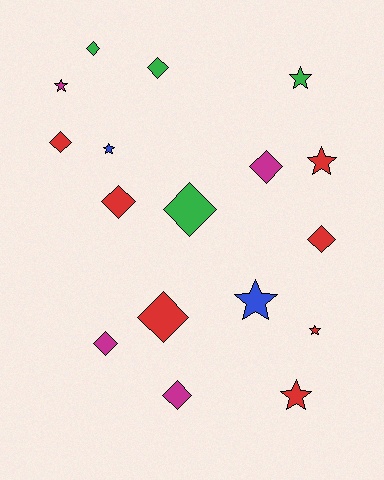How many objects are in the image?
There are 17 objects.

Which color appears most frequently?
Red, with 7 objects.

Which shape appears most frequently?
Diamond, with 10 objects.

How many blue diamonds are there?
There are no blue diamonds.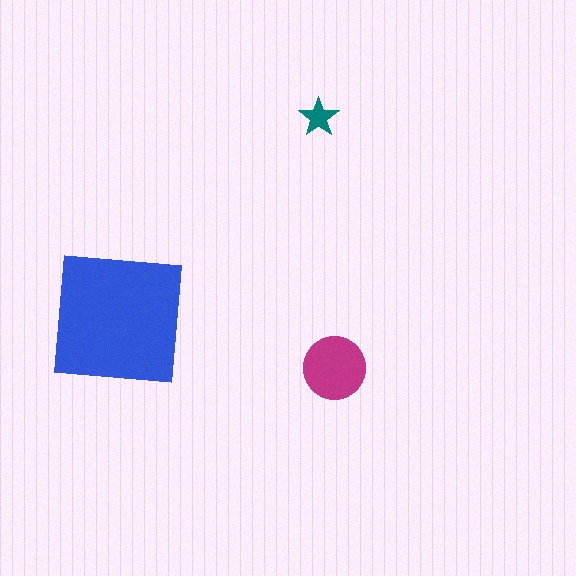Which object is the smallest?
The teal star.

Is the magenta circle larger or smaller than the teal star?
Larger.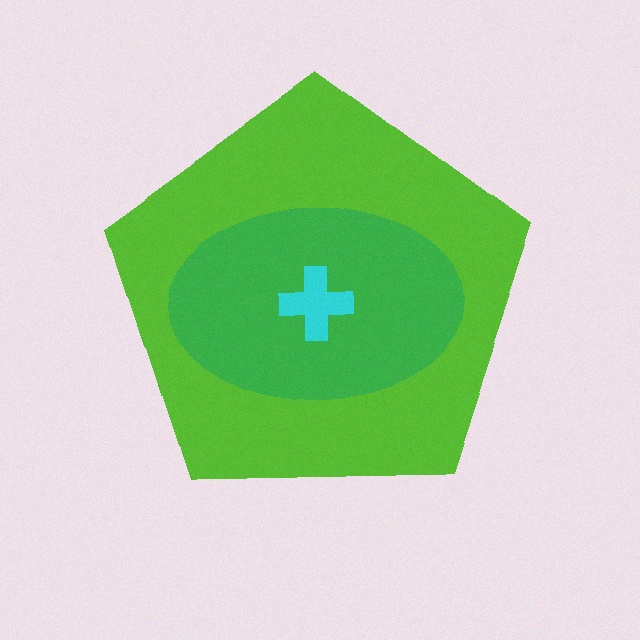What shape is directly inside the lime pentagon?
The green ellipse.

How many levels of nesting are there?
3.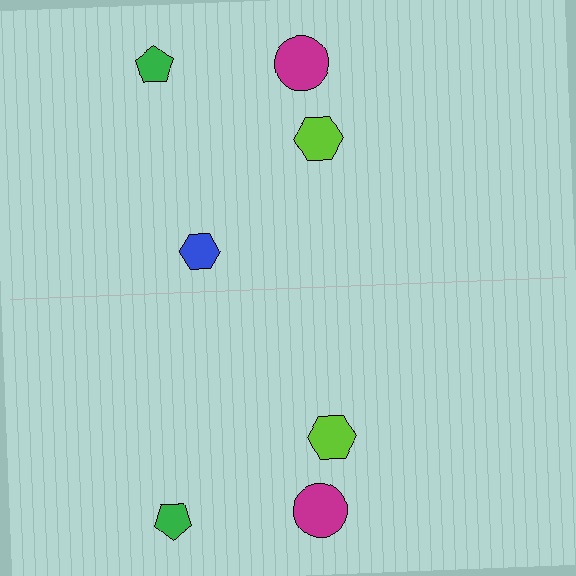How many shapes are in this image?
There are 7 shapes in this image.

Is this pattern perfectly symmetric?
No, the pattern is not perfectly symmetric. A blue hexagon is missing from the bottom side.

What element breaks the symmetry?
A blue hexagon is missing from the bottom side.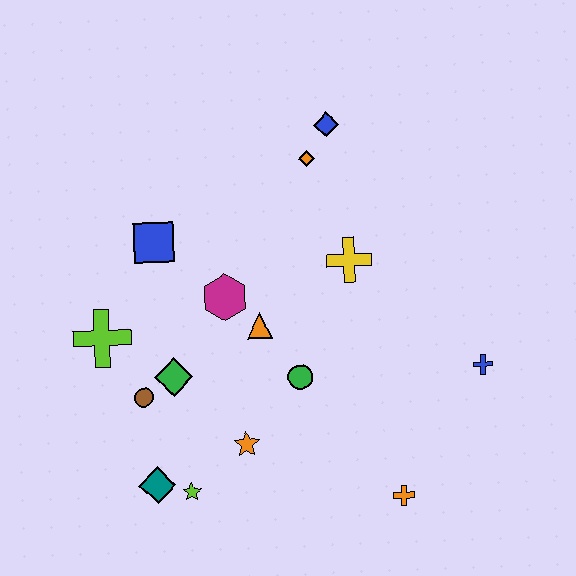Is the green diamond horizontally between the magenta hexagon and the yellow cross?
No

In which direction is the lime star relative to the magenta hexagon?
The lime star is below the magenta hexagon.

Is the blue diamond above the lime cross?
Yes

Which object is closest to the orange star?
The lime star is closest to the orange star.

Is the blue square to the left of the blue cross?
Yes